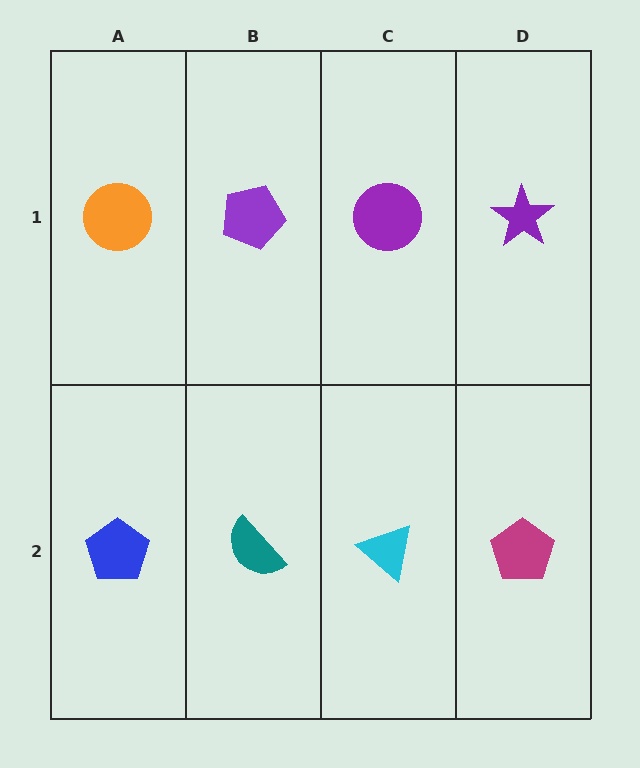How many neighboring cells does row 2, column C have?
3.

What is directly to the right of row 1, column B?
A purple circle.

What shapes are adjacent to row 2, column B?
A purple pentagon (row 1, column B), a blue pentagon (row 2, column A), a cyan triangle (row 2, column C).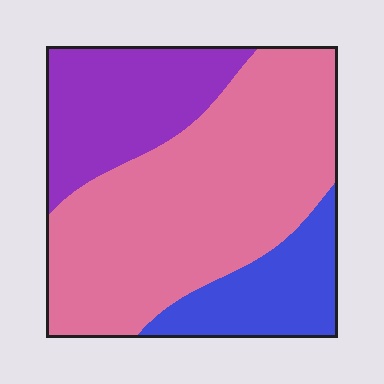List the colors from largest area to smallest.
From largest to smallest: pink, purple, blue.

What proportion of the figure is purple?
Purple covers around 25% of the figure.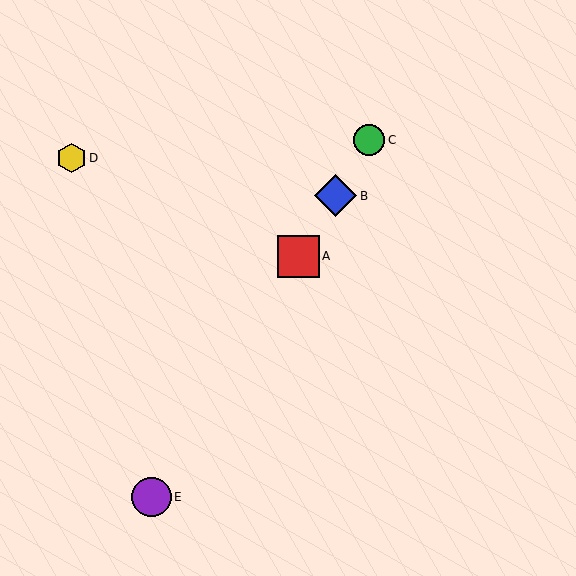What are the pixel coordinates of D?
Object D is at (72, 158).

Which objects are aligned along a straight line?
Objects A, B, C, E are aligned along a straight line.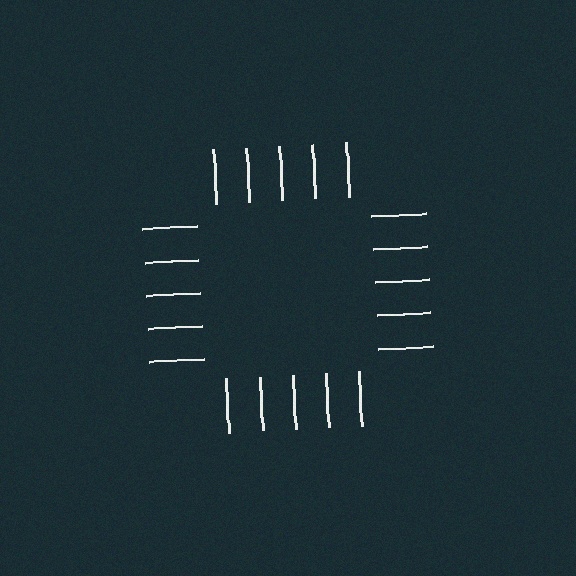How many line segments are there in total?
20 — 5 along each of the 4 edges.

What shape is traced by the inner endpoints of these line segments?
An illusory square — the line segments terminate on its edges but no continuous stroke is drawn.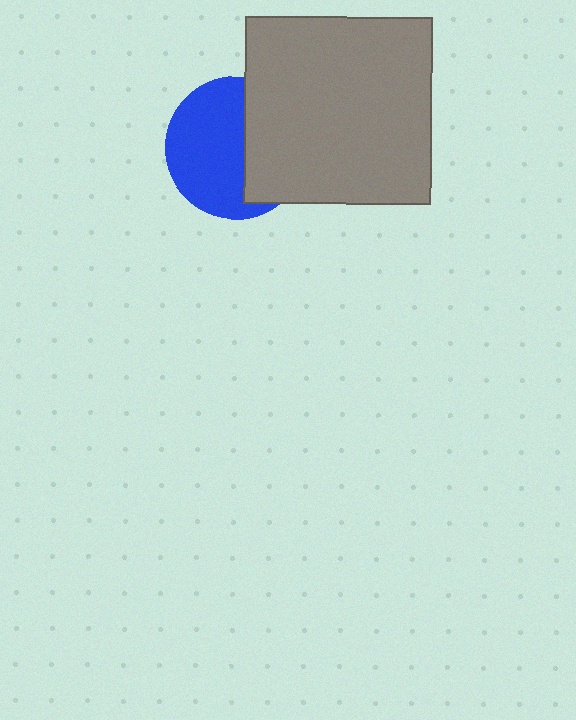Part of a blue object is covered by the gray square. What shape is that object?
It is a circle.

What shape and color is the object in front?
The object in front is a gray square.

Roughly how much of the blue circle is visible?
About half of it is visible (roughly 59%).